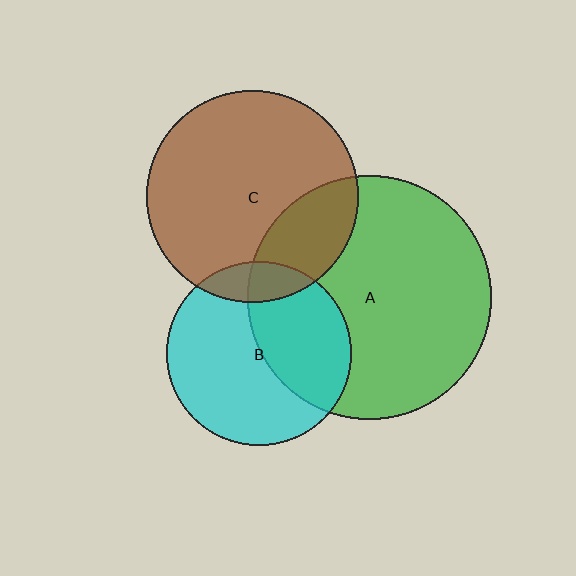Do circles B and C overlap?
Yes.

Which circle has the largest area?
Circle A (green).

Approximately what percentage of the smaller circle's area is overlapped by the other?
Approximately 15%.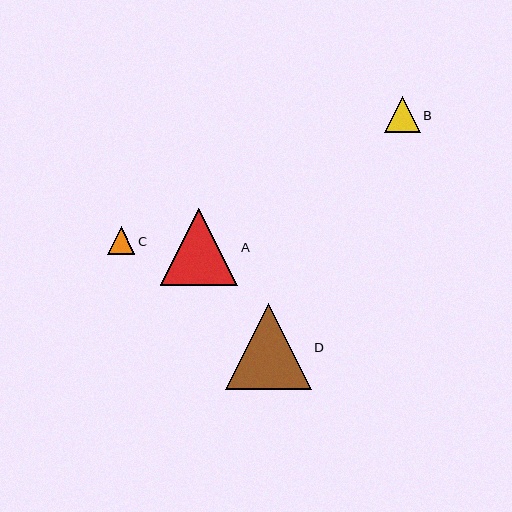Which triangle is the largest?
Triangle D is the largest with a size of approximately 86 pixels.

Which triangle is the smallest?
Triangle C is the smallest with a size of approximately 27 pixels.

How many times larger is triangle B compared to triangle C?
Triangle B is approximately 1.3 times the size of triangle C.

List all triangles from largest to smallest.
From largest to smallest: D, A, B, C.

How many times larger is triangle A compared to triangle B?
Triangle A is approximately 2.2 times the size of triangle B.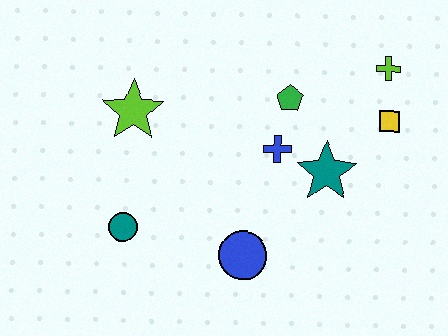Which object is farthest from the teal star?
The teal circle is farthest from the teal star.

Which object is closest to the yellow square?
The lime cross is closest to the yellow square.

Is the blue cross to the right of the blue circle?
Yes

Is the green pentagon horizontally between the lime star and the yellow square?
Yes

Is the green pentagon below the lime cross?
Yes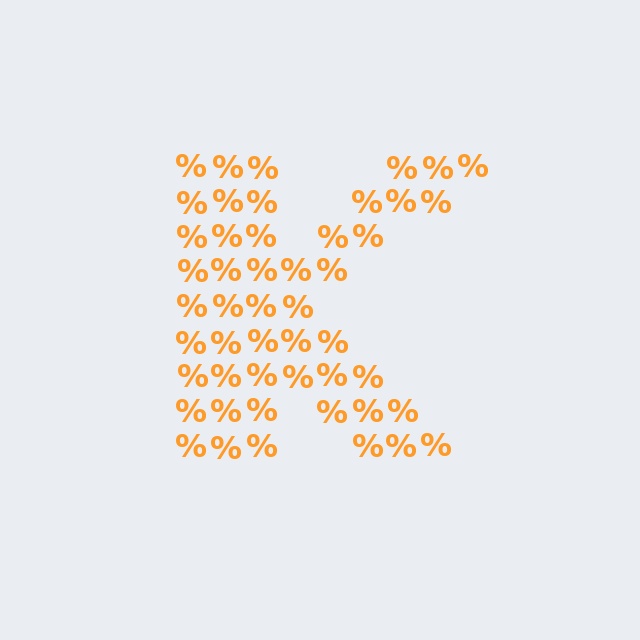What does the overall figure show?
The overall figure shows the letter K.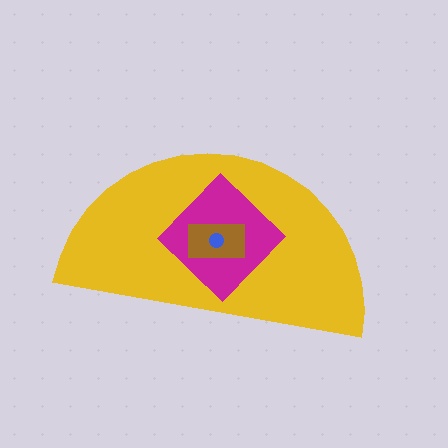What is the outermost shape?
The yellow semicircle.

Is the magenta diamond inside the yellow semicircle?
Yes.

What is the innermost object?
The blue circle.